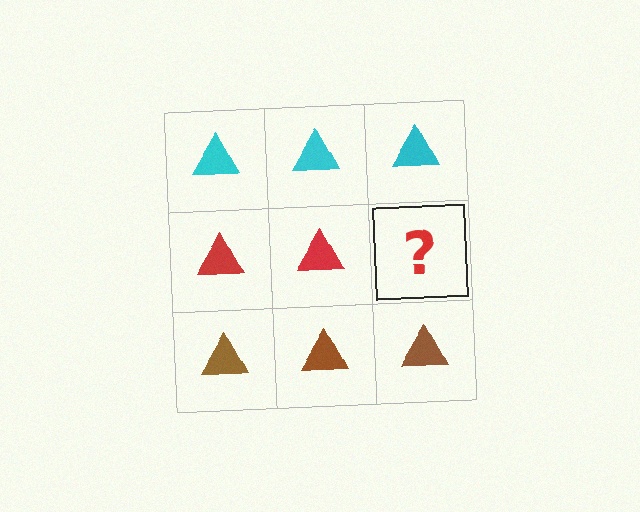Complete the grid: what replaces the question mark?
The question mark should be replaced with a red triangle.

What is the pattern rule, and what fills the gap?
The rule is that each row has a consistent color. The gap should be filled with a red triangle.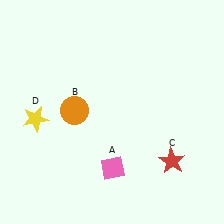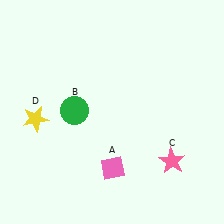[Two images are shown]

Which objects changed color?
B changed from orange to green. C changed from red to pink.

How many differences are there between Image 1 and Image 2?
There are 2 differences between the two images.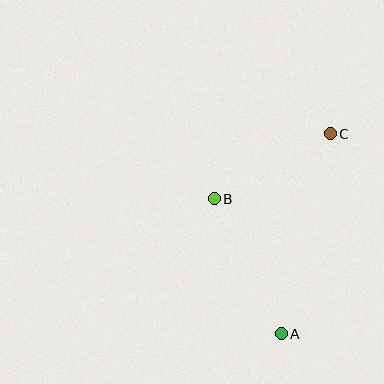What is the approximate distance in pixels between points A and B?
The distance between A and B is approximately 151 pixels.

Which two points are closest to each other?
Points B and C are closest to each other.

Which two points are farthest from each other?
Points A and C are farthest from each other.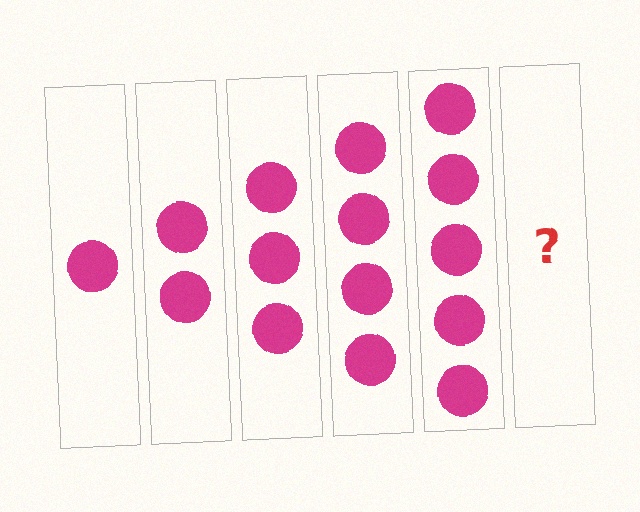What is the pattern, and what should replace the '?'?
The pattern is that each step adds one more circle. The '?' should be 6 circles.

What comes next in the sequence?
The next element should be 6 circles.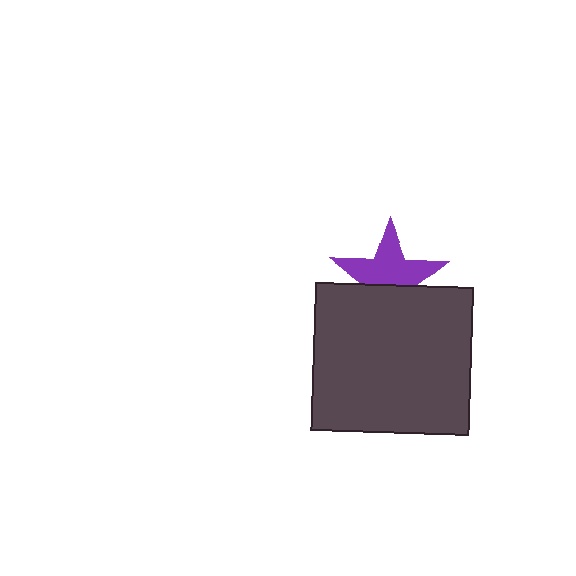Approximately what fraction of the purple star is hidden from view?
Roughly 38% of the purple star is hidden behind the dark gray rectangle.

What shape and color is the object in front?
The object in front is a dark gray rectangle.